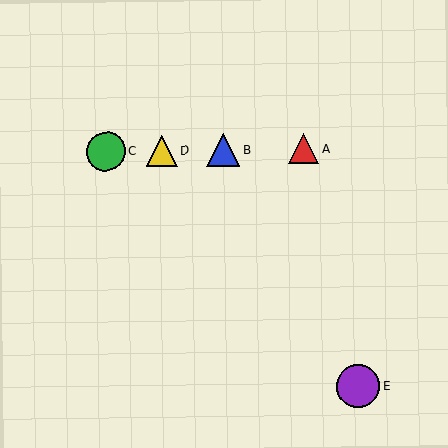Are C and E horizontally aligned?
No, C is at y≈151 and E is at y≈386.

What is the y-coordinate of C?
Object C is at y≈151.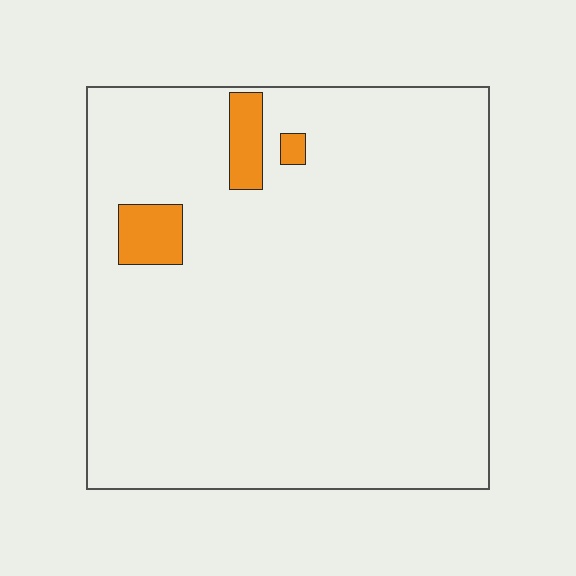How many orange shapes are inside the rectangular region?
3.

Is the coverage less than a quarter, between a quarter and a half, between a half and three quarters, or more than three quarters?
Less than a quarter.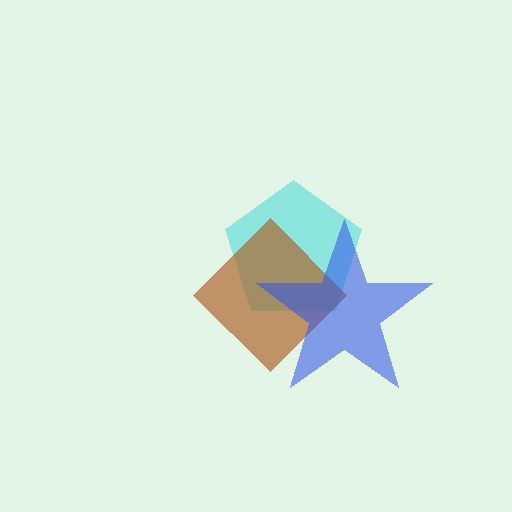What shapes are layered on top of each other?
The layered shapes are: a cyan pentagon, a brown diamond, a blue star.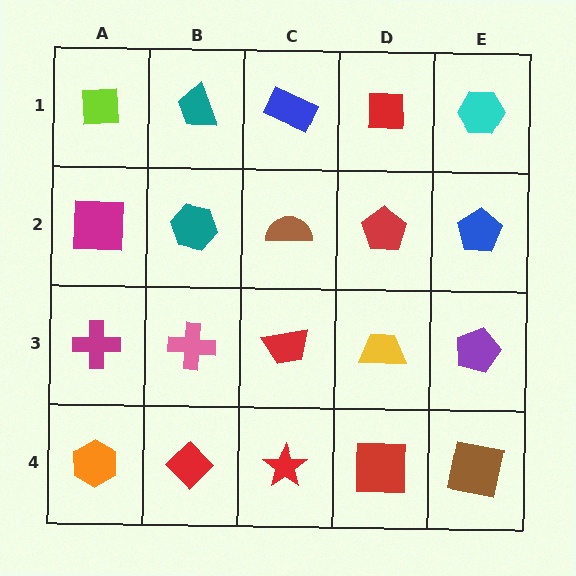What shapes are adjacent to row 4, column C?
A red trapezoid (row 3, column C), a red diamond (row 4, column B), a red square (row 4, column D).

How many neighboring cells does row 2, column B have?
4.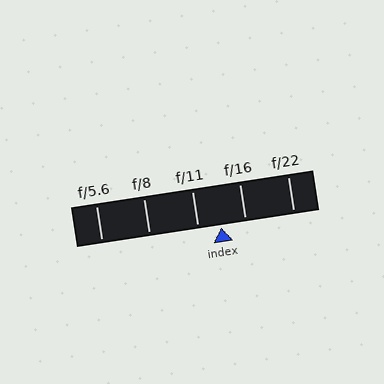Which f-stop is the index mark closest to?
The index mark is closest to f/11.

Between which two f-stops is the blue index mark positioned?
The index mark is between f/11 and f/16.